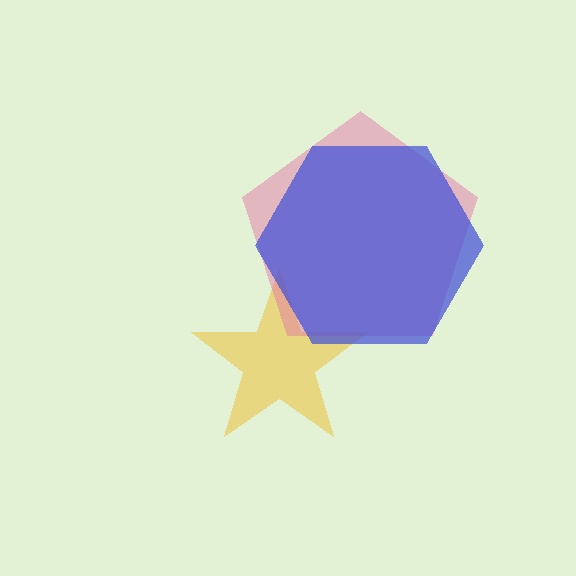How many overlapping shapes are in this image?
There are 3 overlapping shapes in the image.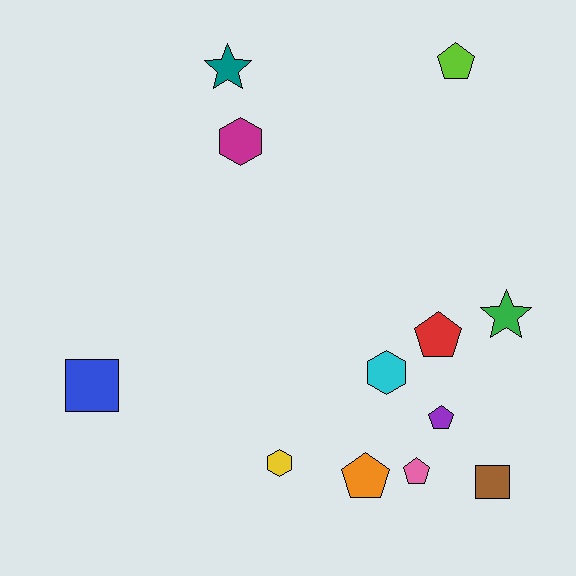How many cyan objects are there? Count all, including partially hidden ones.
There is 1 cyan object.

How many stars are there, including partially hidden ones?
There are 2 stars.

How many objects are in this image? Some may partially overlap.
There are 12 objects.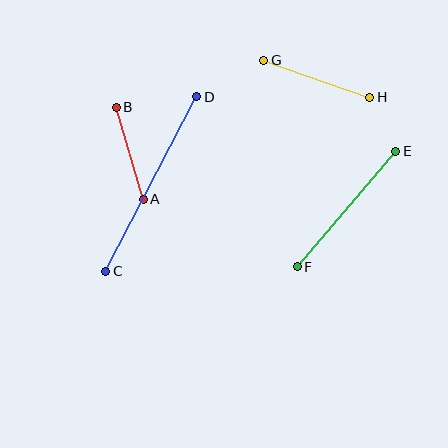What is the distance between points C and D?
The distance is approximately 197 pixels.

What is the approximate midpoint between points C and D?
The midpoint is at approximately (151, 184) pixels.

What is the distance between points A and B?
The distance is approximately 96 pixels.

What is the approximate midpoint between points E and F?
The midpoint is at approximately (346, 209) pixels.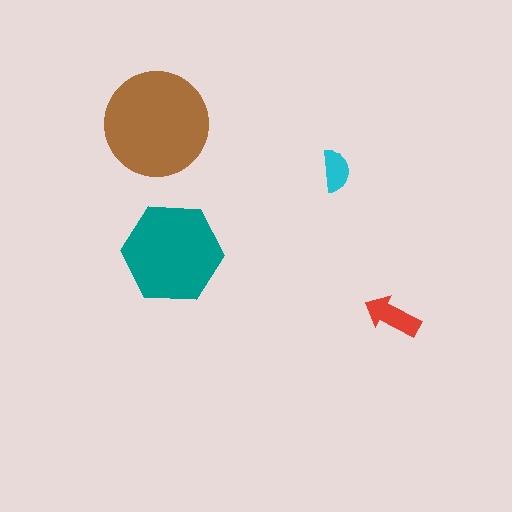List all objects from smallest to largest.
The cyan semicircle, the red arrow, the teal hexagon, the brown circle.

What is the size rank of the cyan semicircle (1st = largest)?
4th.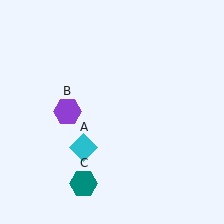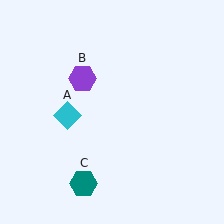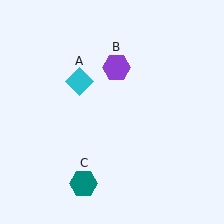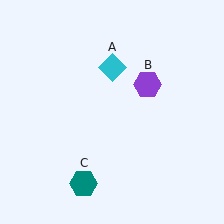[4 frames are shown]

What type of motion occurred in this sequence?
The cyan diamond (object A), purple hexagon (object B) rotated clockwise around the center of the scene.